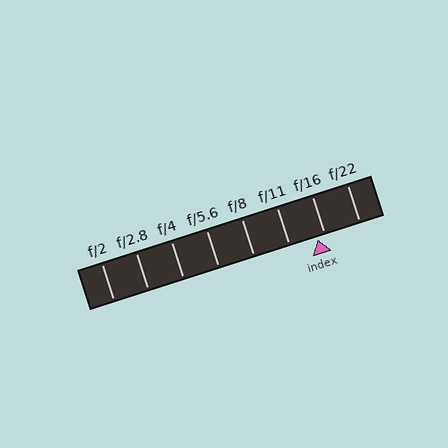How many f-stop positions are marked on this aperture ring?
There are 8 f-stop positions marked.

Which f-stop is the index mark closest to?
The index mark is closest to f/16.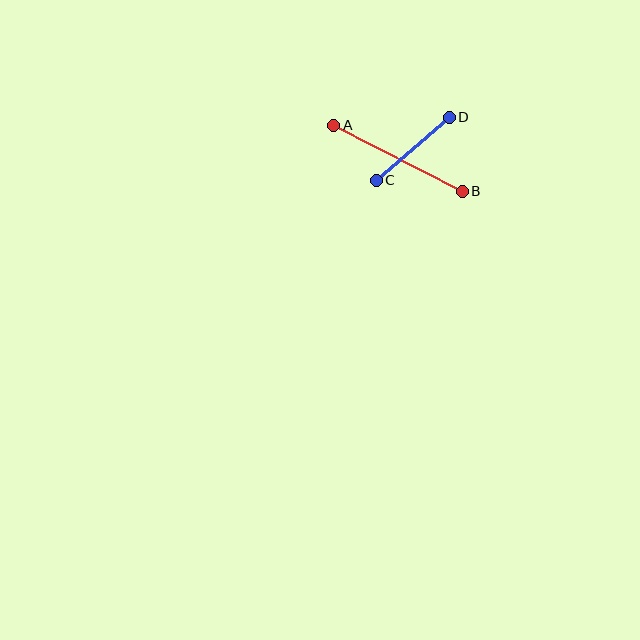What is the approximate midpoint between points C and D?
The midpoint is at approximately (413, 149) pixels.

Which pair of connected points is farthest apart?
Points A and B are farthest apart.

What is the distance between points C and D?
The distance is approximately 96 pixels.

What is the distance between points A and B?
The distance is approximately 145 pixels.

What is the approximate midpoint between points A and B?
The midpoint is at approximately (398, 158) pixels.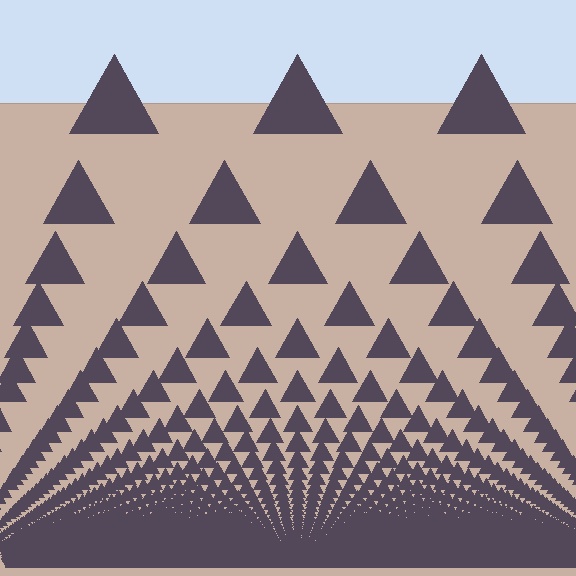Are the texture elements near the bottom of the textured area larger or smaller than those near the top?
Smaller. The gradient is inverted — elements near the bottom are smaller and denser.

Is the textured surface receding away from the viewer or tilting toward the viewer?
The surface appears to tilt toward the viewer. Texture elements get larger and sparser toward the top.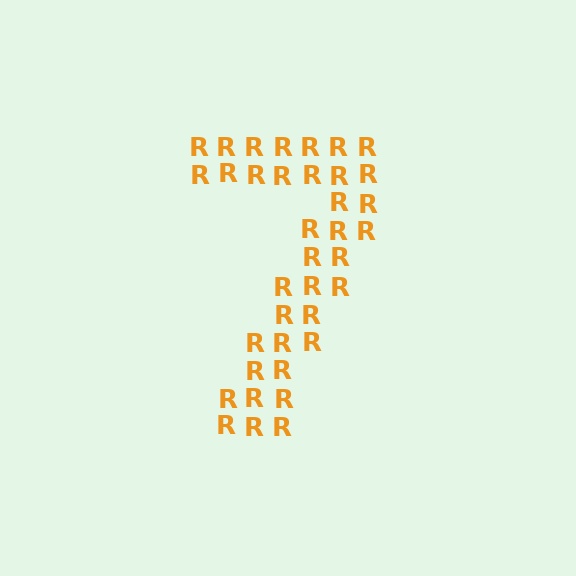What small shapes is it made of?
It is made of small letter R's.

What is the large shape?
The large shape is the digit 7.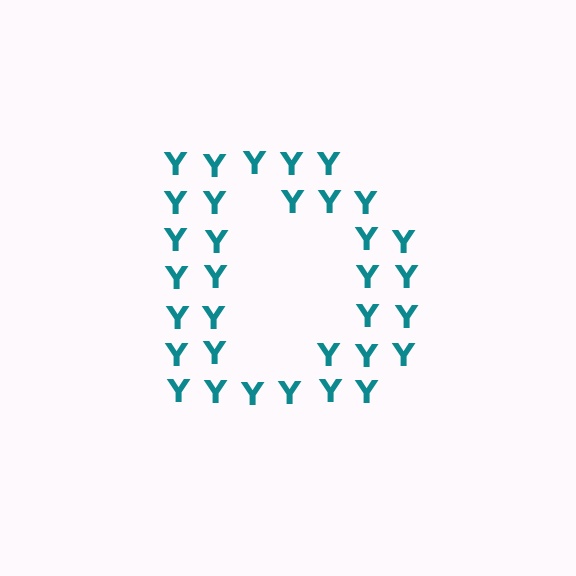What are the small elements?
The small elements are letter Y's.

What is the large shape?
The large shape is the letter D.